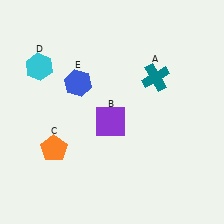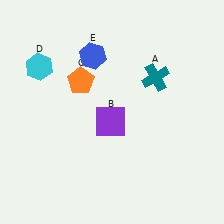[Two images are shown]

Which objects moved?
The objects that moved are: the orange pentagon (C), the blue hexagon (E).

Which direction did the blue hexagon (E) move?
The blue hexagon (E) moved up.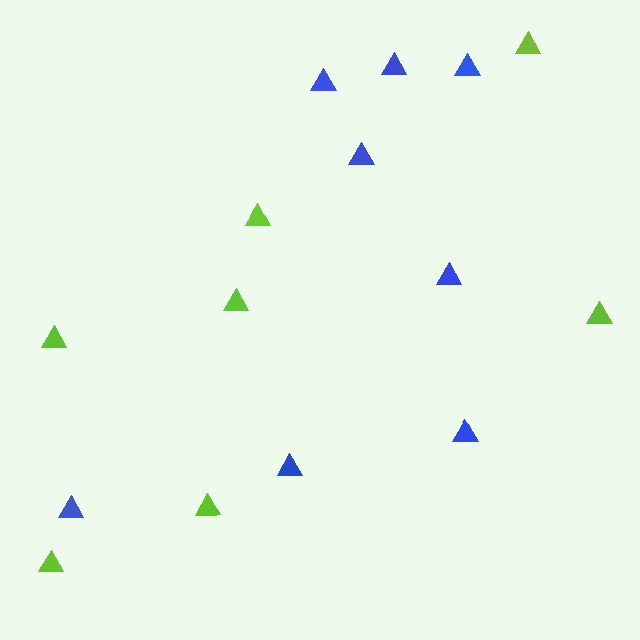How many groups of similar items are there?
There are 2 groups: one group of blue triangles (8) and one group of lime triangles (7).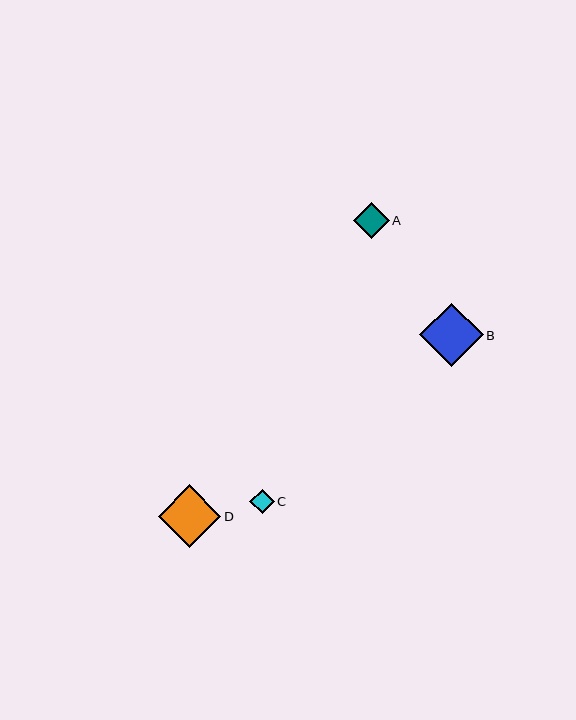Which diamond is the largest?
Diamond B is the largest with a size of approximately 63 pixels.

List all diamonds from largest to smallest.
From largest to smallest: B, D, A, C.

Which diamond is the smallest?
Diamond C is the smallest with a size of approximately 24 pixels.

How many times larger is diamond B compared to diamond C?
Diamond B is approximately 2.6 times the size of diamond C.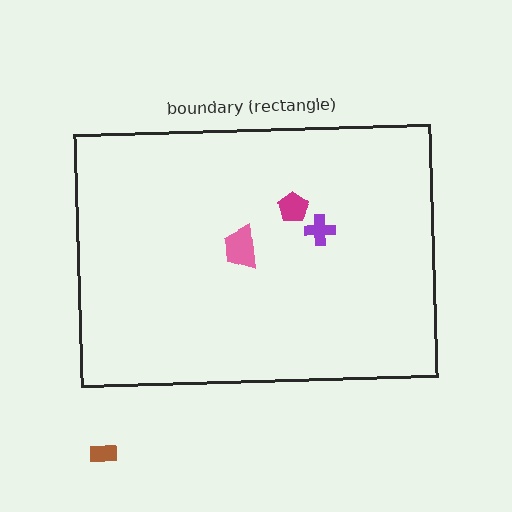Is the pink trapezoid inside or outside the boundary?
Inside.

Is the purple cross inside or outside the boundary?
Inside.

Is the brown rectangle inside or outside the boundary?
Outside.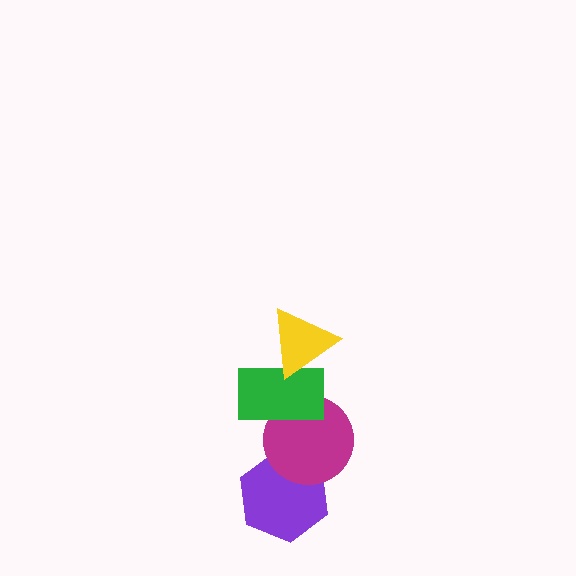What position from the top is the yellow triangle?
The yellow triangle is 1st from the top.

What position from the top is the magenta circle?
The magenta circle is 3rd from the top.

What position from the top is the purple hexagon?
The purple hexagon is 4th from the top.